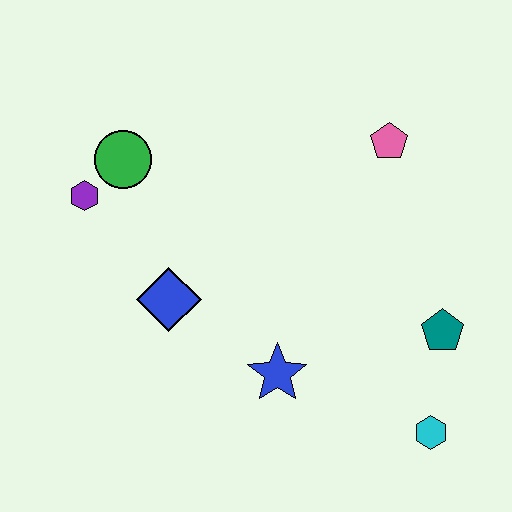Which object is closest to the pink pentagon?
The teal pentagon is closest to the pink pentagon.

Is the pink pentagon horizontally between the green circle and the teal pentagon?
Yes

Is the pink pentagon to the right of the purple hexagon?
Yes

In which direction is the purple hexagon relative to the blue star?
The purple hexagon is to the left of the blue star.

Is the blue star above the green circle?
No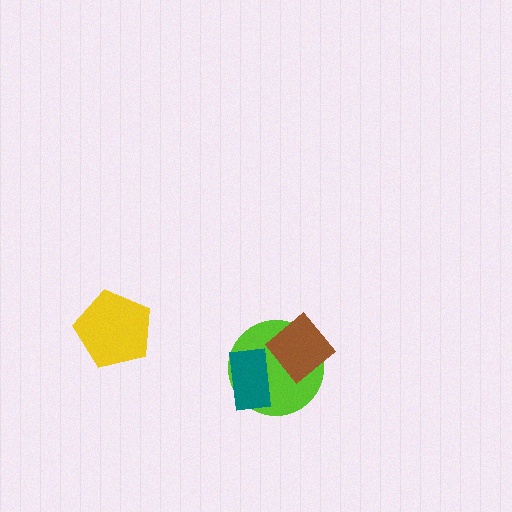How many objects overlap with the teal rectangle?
1 object overlaps with the teal rectangle.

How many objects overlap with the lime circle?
2 objects overlap with the lime circle.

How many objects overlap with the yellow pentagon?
0 objects overlap with the yellow pentagon.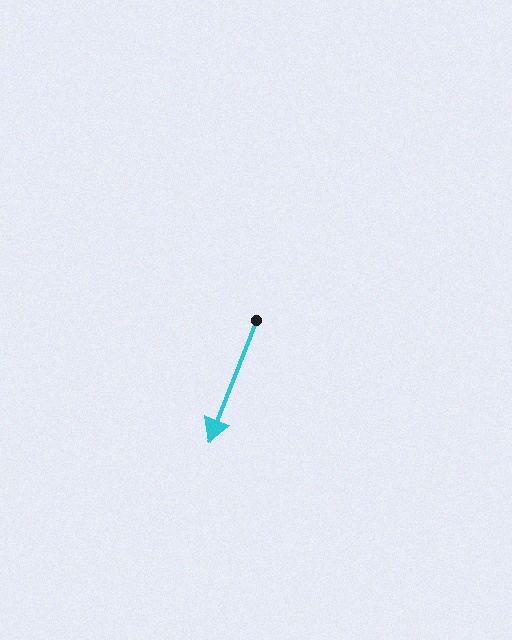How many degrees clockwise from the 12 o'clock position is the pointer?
Approximately 201 degrees.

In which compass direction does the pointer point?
South.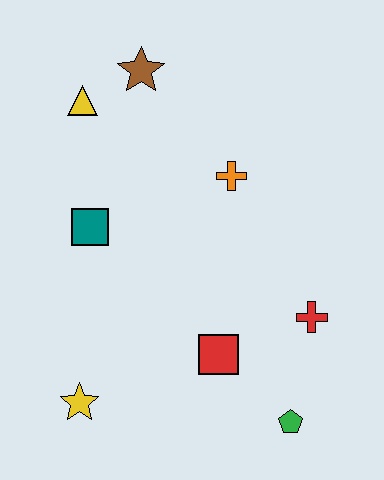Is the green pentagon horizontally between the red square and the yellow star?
No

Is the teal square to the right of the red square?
No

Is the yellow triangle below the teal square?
No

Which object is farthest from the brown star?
The green pentagon is farthest from the brown star.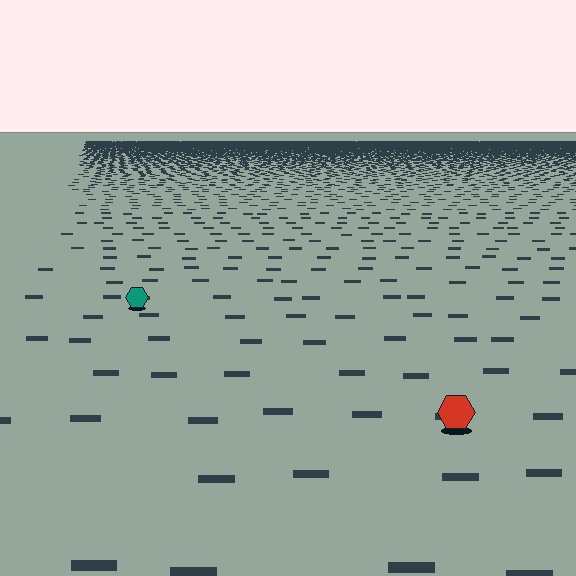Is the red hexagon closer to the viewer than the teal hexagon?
Yes. The red hexagon is closer — you can tell from the texture gradient: the ground texture is coarser near it.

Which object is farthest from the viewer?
The teal hexagon is farthest from the viewer. It appears smaller and the ground texture around it is denser.